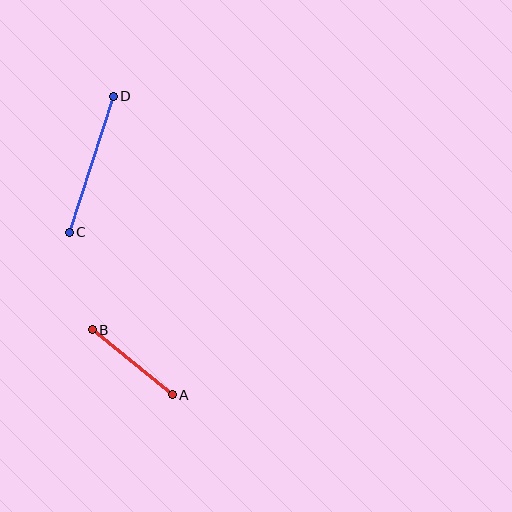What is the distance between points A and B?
The distance is approximately 103 pixels.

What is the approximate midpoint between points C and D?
The midpoint is at approximately (91, 164) pixels.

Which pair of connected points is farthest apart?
Points C and D are farthest apart.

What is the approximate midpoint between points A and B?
The midpoint is at approximately (132, 362) pixels.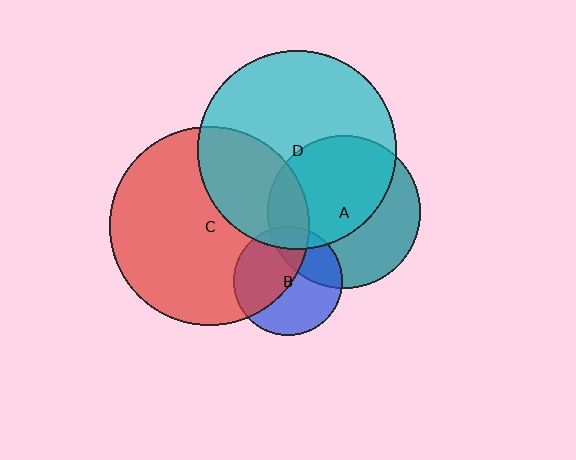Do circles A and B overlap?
Yes.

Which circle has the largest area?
Circle C (red).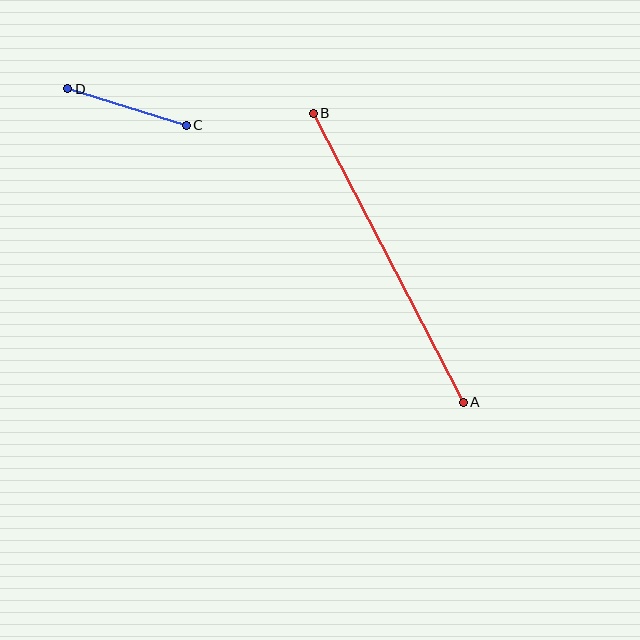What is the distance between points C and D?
The distance is approximately 124 pixels.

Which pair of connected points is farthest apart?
Points A and B are farthest apart.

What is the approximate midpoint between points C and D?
The midpoint is at approximately (127, 107) pixels.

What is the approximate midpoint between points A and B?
The midpoint is at approximately (388, 258) pixels.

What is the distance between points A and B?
The distance is approximately 325 pixels.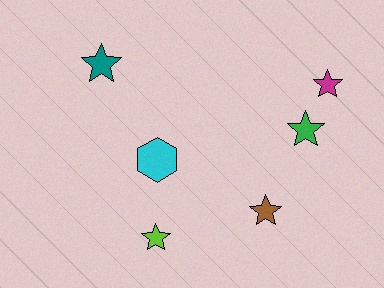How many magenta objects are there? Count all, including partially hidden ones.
There is 1 magenta object.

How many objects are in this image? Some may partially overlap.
There are 6 objects.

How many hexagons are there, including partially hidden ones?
There is 1 hexagon.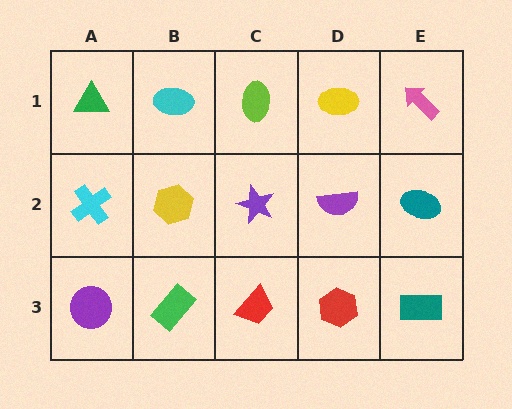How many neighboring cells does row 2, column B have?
4.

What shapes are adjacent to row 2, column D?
A yellow ellipse (row 1, column D), a red hexagon (row 3, column D), a purple star (row 2, column C), a teal ellipse (row 2, column E).